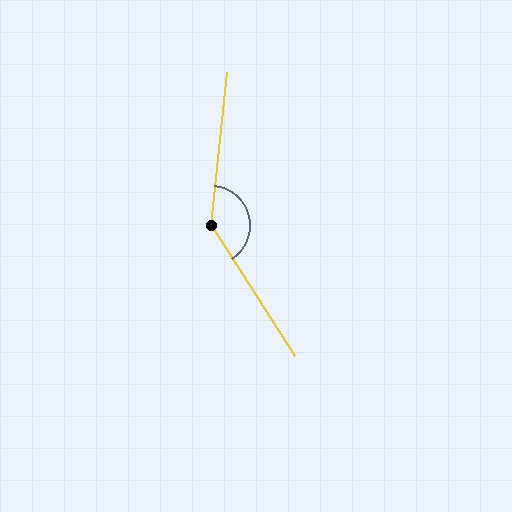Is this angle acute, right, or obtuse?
It is obtuse.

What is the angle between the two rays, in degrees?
Approximately 141 degrees.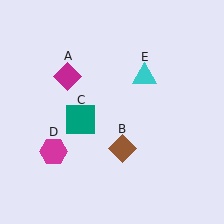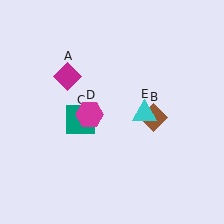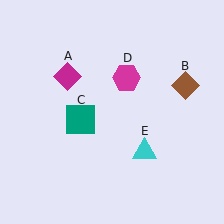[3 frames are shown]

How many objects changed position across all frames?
3 objects changed position: brown diamond (object B), magenta hexagon (object D), cyan triangle (object E).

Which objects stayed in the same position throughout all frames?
Magenta diamond (object A) and teal square (object C) remained stationary.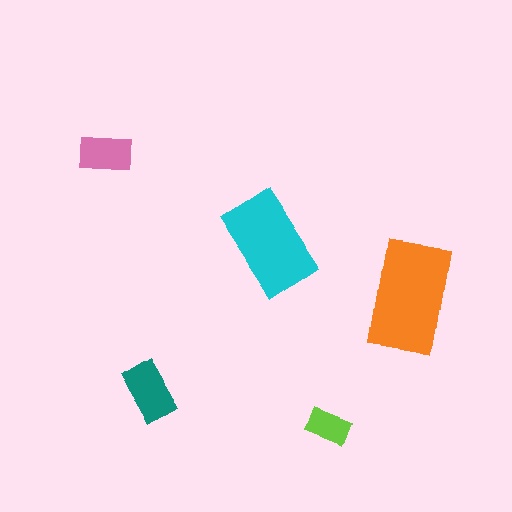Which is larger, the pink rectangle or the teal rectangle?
The teal one.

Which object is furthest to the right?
The orange rectangle is rightmost.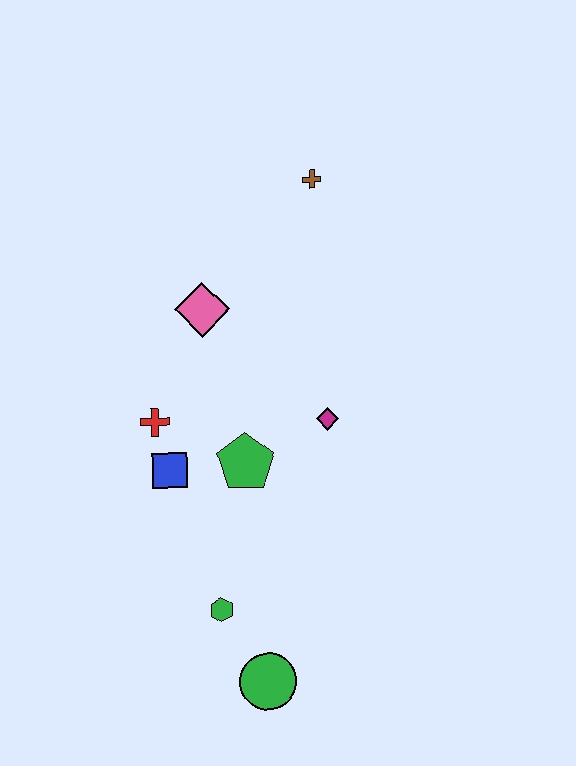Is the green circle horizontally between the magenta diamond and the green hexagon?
Yes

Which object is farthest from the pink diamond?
The green circle is farthest from the pink diamond.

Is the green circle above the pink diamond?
No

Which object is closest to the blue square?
The red cross is closest to the blue square.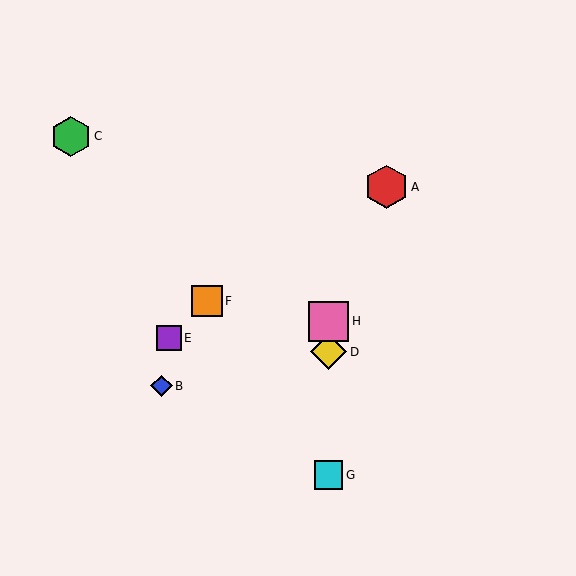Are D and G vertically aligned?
Yes, both are at x≈329.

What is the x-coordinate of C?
Object C is at x≈71.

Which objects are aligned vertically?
Objects D, G, H are aligned vertically.